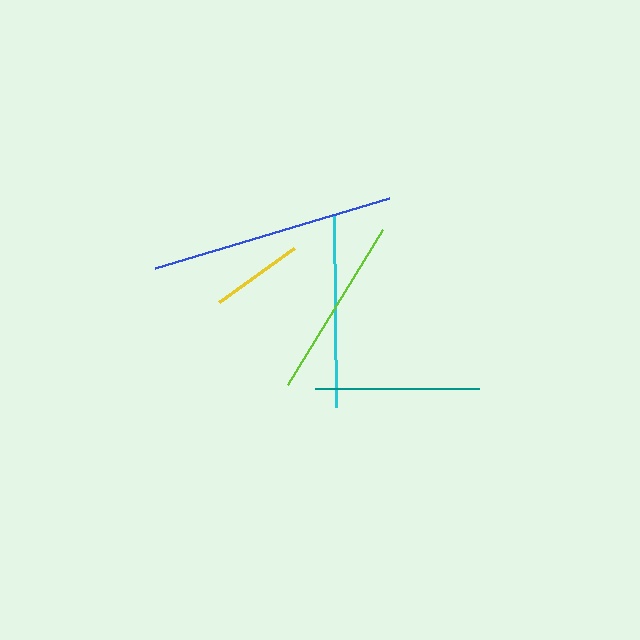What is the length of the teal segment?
The teal segment is approximately 163 pixels long.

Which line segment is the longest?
The blue line is the longest at approximately 244 pixels.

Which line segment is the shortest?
The yellow line is the shortest at approximately 93 pixels.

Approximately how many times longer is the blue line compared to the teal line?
The blue line is approximately 1.5 times the length of the teal line.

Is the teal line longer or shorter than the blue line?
The blue line is longer than the teal line.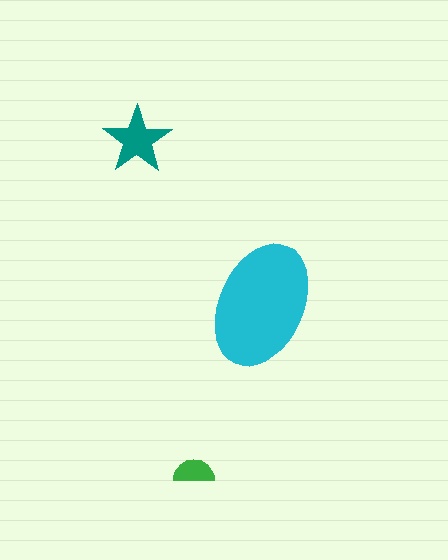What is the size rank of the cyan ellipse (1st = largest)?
1st.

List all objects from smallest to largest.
The green semicircle, the teal star, the cyan ellipse.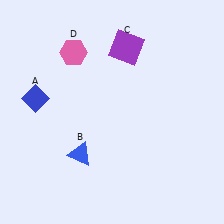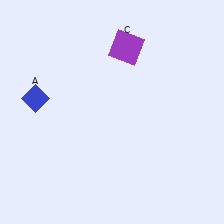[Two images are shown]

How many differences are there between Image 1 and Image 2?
There are 2 differences between the two images.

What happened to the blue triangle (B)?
The blue triangle (B) was removed in Image 2. It was in the bottom-left area of Image 1.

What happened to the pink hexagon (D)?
The pink hexagon (D) was removed in Image 2. It was in the top-left area of Image 1.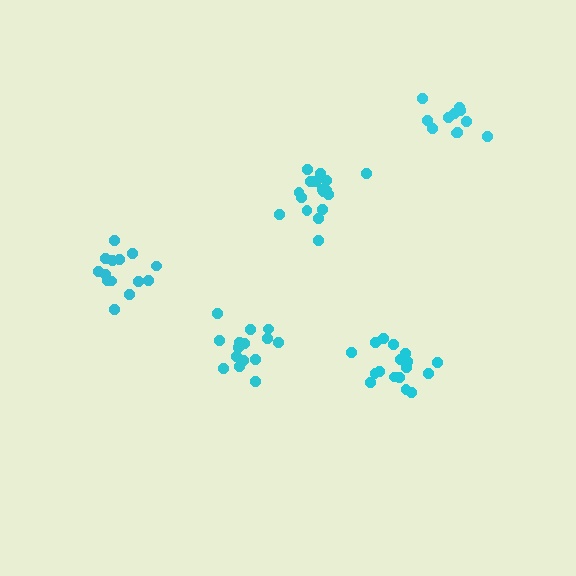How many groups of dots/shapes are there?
There are 5 groups.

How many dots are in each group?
Group 1: 15 dots, Group 2: 14 dots, Group 3: 17 dots, Group 4: 11 dots, Group 5: 17 dots (74 total).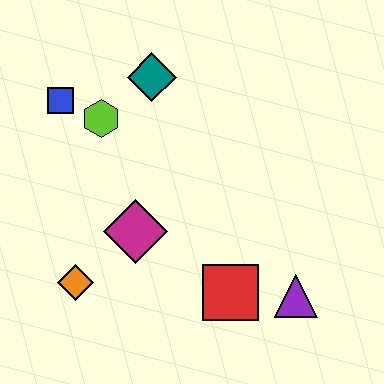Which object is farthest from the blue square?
The purple triangle is farthest from the blue square.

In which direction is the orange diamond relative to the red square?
The orange diamond is to the left of the red square.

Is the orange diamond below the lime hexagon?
Yes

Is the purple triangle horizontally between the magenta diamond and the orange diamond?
No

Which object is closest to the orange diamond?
The magenta diamond is closest to the orange diamond.